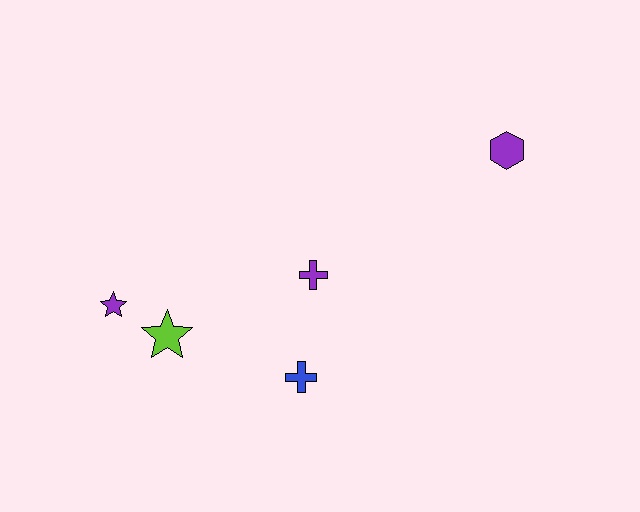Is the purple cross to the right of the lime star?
Yes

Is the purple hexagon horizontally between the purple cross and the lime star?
No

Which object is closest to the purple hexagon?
The purple cross is closest to the purple hexagon.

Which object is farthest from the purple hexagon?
The purple star is farthest from the purple hexagon.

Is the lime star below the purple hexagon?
Yes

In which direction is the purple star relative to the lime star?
The purple star is to the left of the lime star.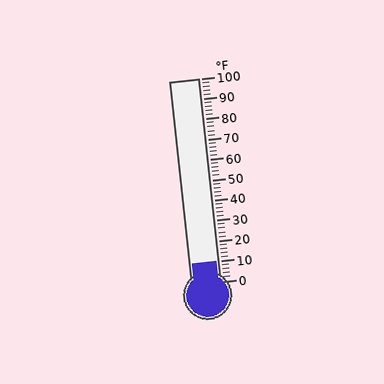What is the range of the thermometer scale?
The thermometer scale ranges from 0°F to 100°F.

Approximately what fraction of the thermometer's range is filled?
The thermometer is filled to approximately 10% of its range.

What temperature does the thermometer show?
The thermometer shows approximately 10°F.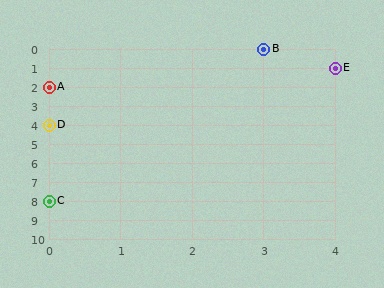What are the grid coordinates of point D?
Point D is at grid coordinates (0, 4).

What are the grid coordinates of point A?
Point A is at grid coordinates (0, 2).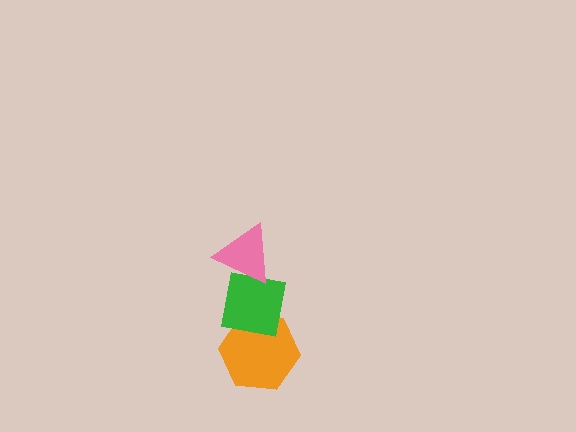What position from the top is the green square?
The green square is 2nd from the top.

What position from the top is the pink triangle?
The pink triangle is 1st from the top.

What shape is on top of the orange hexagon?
The green square is on top of the orange hexagon.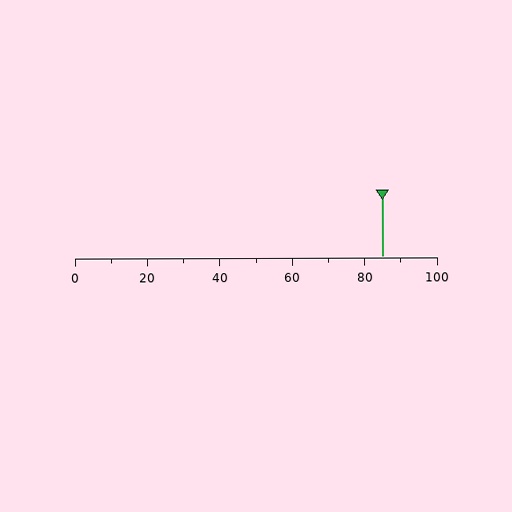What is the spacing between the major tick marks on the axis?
The major ticks are spaced 20 apart.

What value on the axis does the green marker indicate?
The marker indicates approximately 85.